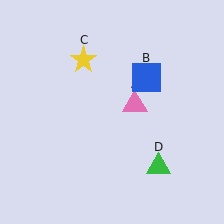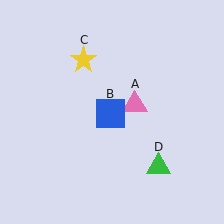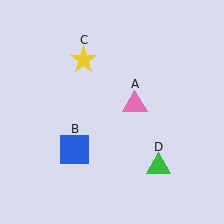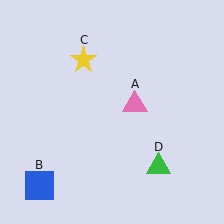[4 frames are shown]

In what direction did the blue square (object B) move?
The blue square (object B) moved down and to the left.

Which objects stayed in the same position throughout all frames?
Pink triangle (object A) and yellow star (object C) and green triangle (object D) remained stationary.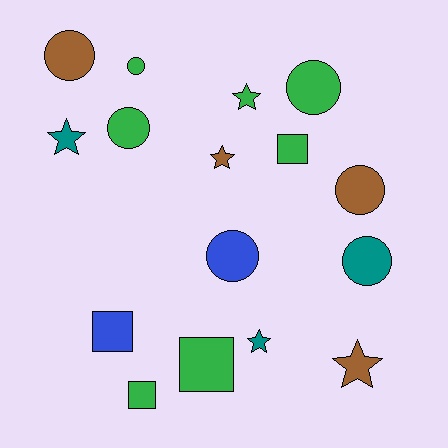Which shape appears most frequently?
Circle, with 7 objects.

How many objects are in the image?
There are 16 objects.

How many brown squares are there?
There are no brown squares.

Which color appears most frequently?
Green, with 7 objects.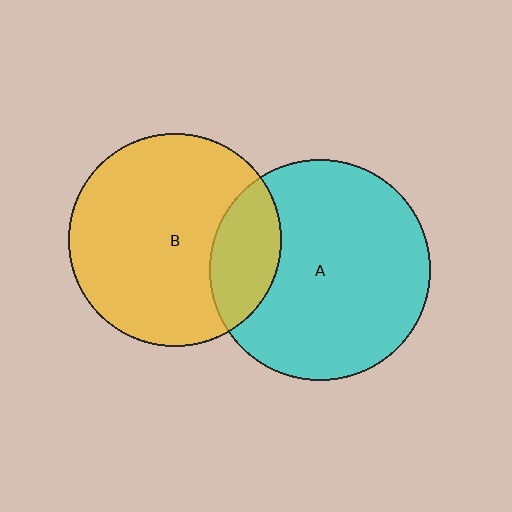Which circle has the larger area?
Circle A (cyan).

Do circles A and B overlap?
Yes.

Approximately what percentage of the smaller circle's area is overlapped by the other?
Approximately 20%.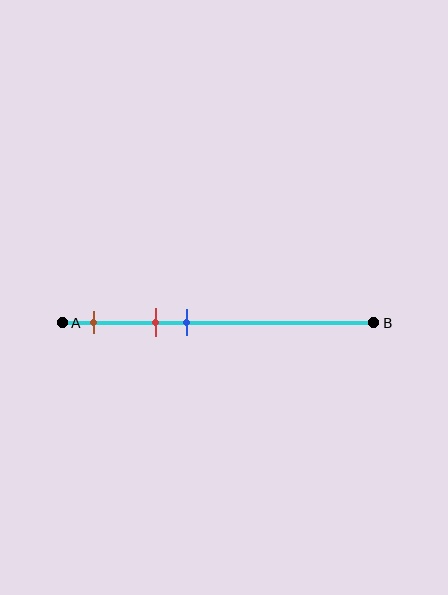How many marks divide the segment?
There are 3 marks dividing the segment.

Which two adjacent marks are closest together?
The red and blue marks are the closest adjacent pair.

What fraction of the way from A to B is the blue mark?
The blue mark is approximately 40% (0.4) of the way from A to B.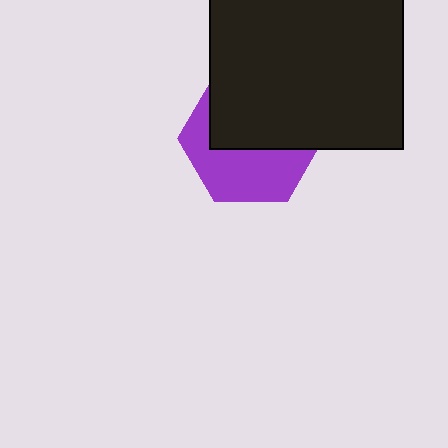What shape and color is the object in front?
The object in front is a black square.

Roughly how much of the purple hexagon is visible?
About half of it is visible (roughly 48%).